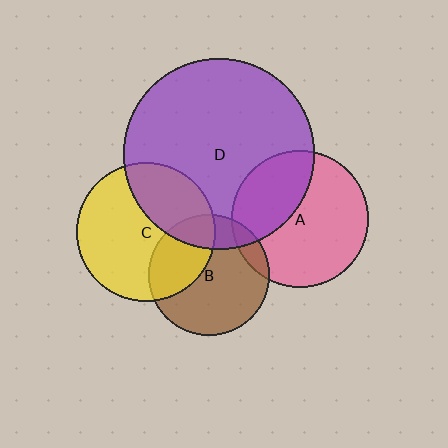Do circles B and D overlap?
Yes.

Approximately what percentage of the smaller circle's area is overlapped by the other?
Approximately 20%.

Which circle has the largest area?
Circle D (purple).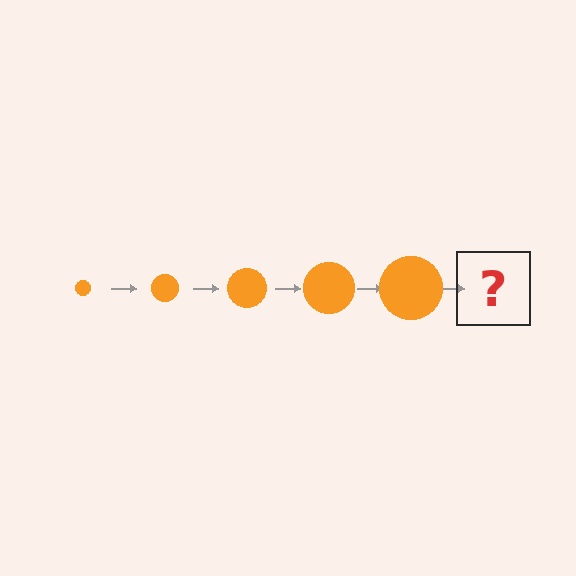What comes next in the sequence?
The next element should be an orange circle, larger than the previous one.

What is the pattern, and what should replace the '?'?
The pattern is that the circle gets progressively larger each step. The '?' should be an orange circle, larger than the previous one.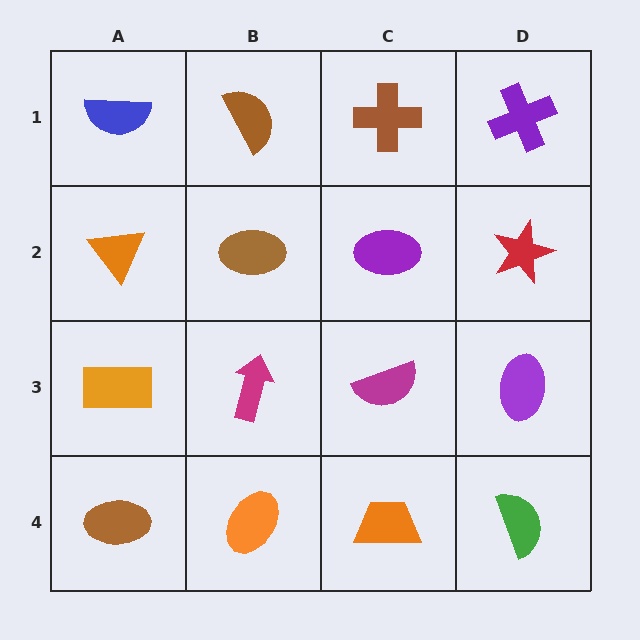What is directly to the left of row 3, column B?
An orange rectangle.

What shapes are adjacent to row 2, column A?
A blue semicircle (row 1, column A), an orange rectangle (row 3, column A), a brown ellipse (row 2, column B).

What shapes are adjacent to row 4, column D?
A purple ellipse (row 3, column D), an orange trapezoid (row 4, column C).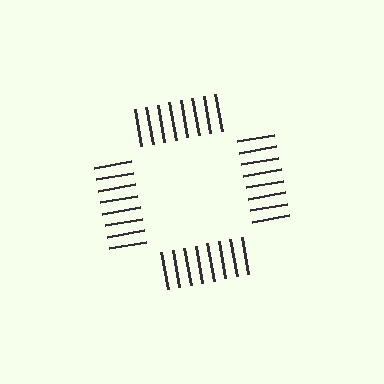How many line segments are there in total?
32 — 8 along each of the 4 edges.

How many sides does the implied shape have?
4 sides — the line-ends trace a square.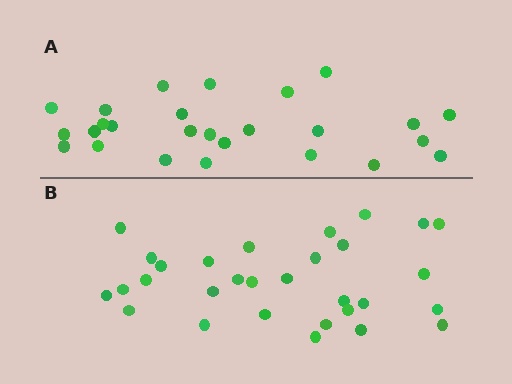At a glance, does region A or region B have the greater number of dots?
Region B (the bottom region) has more dots.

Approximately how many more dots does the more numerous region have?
Region B has about 4 more dots than region A.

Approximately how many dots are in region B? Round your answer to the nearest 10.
About 30 dots.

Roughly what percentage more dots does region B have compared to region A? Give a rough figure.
About 15% more.